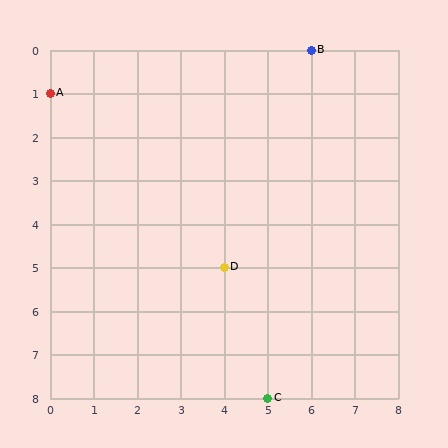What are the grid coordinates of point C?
Point C is at grid coordinates (5, 8).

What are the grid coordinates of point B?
Point B is at grid coordinates (6, 0).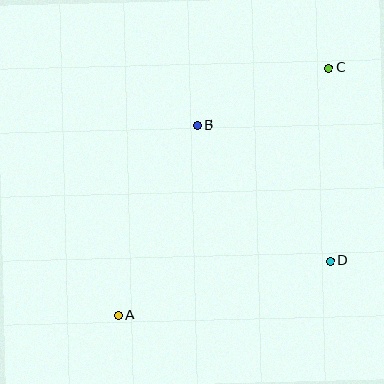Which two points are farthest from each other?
Points A and C are farthest from each other.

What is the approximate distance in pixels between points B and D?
The distance between B and D is approximately 190 pixels.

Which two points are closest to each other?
Points B and C are closest to each other.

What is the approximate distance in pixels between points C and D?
The distance between C and D is approximately 193 pixels.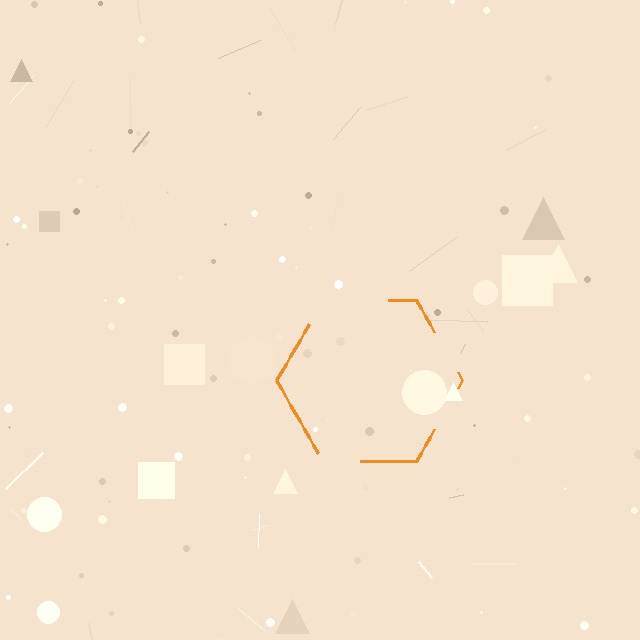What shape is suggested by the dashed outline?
The dashed outline suggests a hexagon.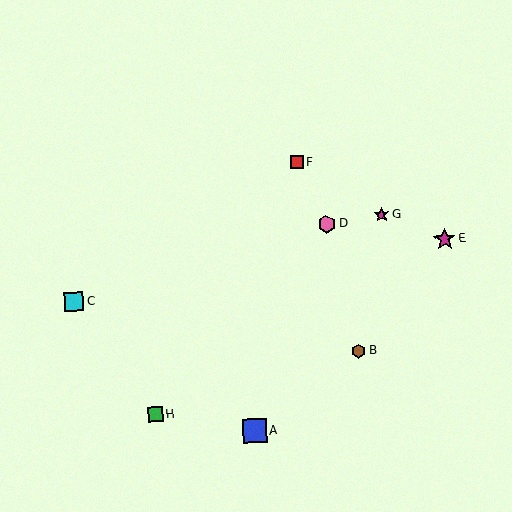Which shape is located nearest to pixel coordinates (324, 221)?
The pink hexagon (labeled D) at (327, 224) is nearest to that location.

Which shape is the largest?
The blue square (labeled A) is the largest.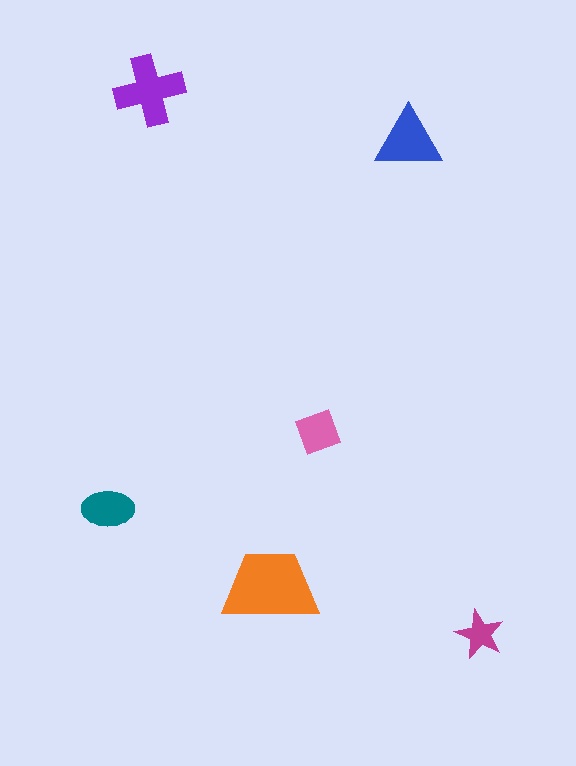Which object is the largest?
The orange trapezoid.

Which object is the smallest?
The magenta star.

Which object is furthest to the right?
The magenta star is rightmost.